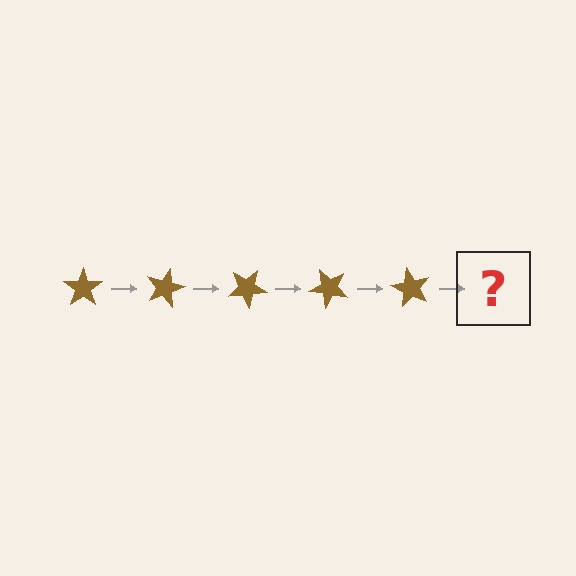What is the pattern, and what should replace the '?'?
The pattern is that the star rotates 15 degrees each step. The '?' should be a brown star rotated 75 degrees.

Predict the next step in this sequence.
The next step is a brown star rotated 75 degrees.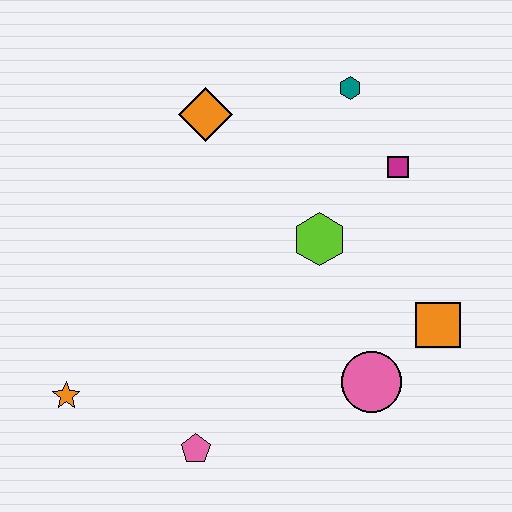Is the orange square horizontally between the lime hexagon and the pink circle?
No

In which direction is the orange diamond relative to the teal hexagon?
The orange diamond is to the left of the teal hexagon.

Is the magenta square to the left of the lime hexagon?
No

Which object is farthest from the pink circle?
The orange diamond is farthest from the pink circle.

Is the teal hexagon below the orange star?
No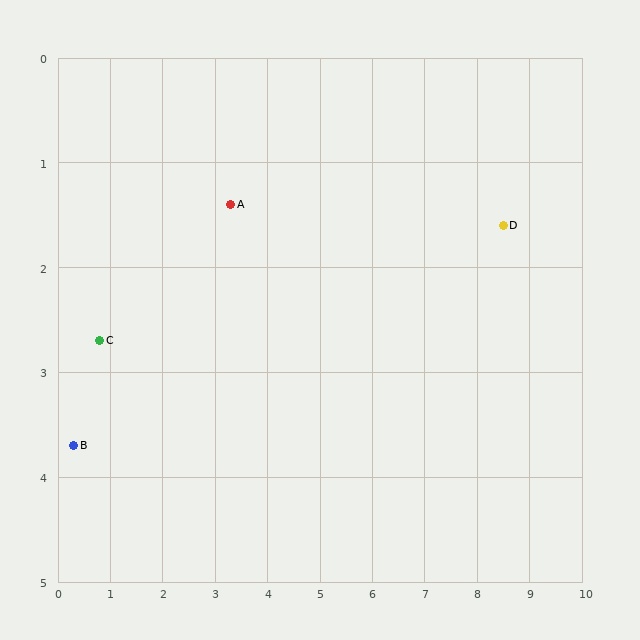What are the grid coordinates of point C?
Point C is at approximately (0.8, 2.7).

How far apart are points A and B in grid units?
Points A and B are about 3.8 grid units apart.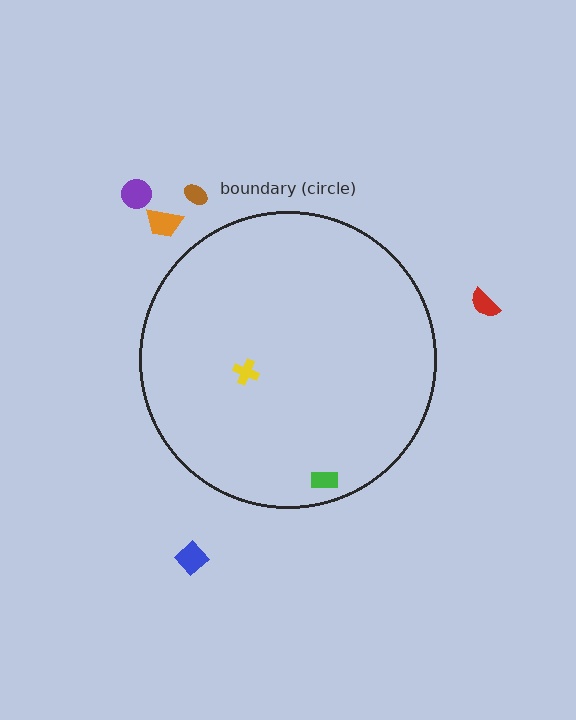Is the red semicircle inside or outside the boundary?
Outside.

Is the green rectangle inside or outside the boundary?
Inside.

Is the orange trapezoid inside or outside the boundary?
Outside.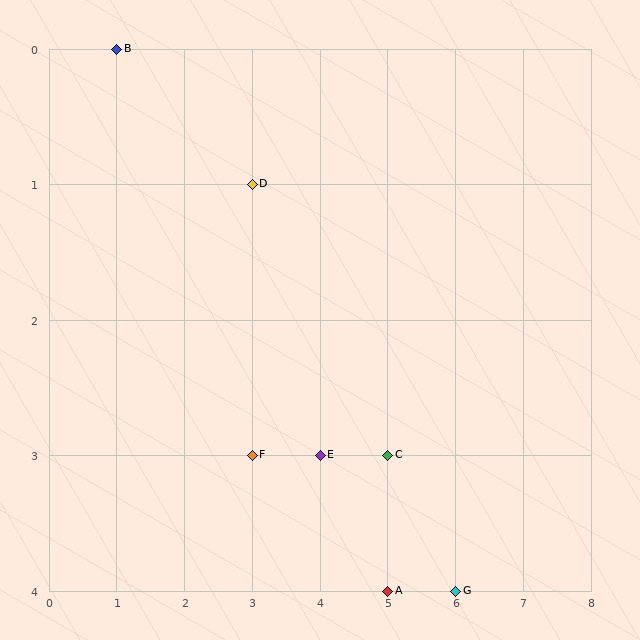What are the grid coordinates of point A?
Point A is at grid coordinates (5, 4).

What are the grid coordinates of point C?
Point C is at grid coordinates (5, 3).